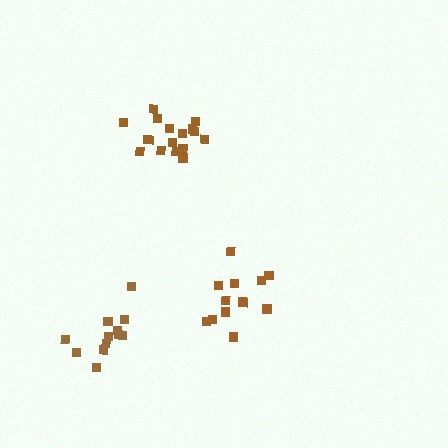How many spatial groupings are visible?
There are 3 spatial groupings.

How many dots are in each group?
Group 1: 12 dots, Group 2: 17 dots, Group 3: 12 dots (41 total).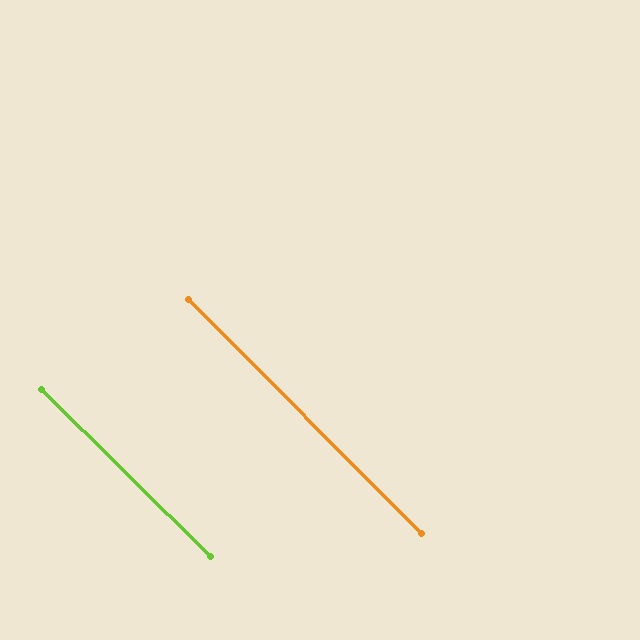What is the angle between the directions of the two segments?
Approximately 0 degrees.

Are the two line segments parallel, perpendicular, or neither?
Parallel — their directions differ by only 0.5°.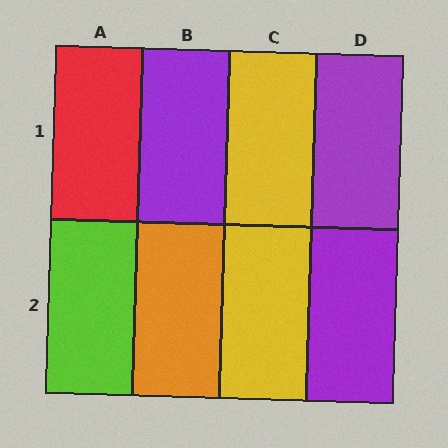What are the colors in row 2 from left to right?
Lime, orange, yellow, purple.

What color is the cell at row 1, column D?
Purple.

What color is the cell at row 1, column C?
Yellow.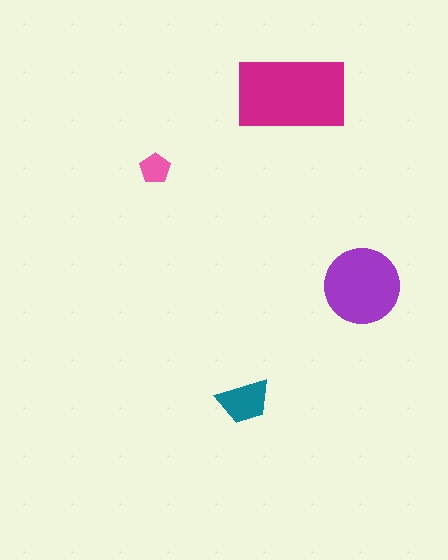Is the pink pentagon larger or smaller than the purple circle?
Smaller.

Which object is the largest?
The magenta rectangle.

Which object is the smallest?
The pink pentagon.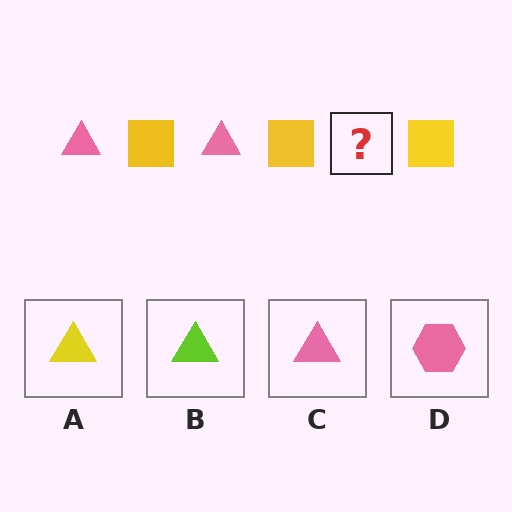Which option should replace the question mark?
Option C.